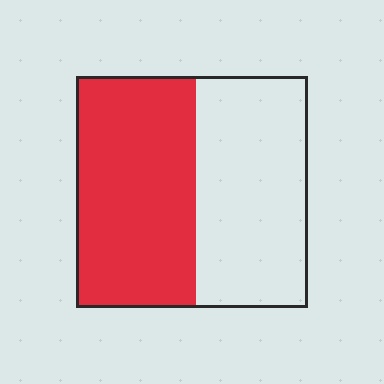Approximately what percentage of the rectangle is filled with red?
Approximately 50%.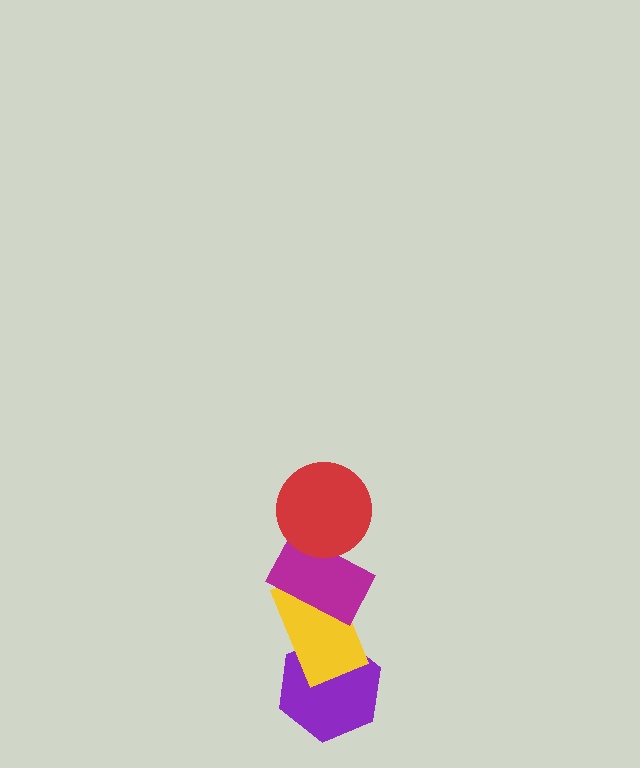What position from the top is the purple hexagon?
The purple hexagon is 4th from the top.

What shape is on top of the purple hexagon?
The yellow rectangle is on top of the purple hexagon.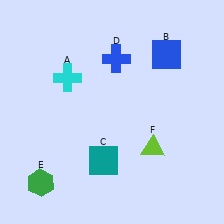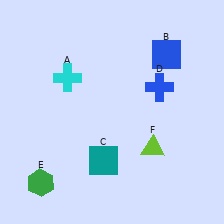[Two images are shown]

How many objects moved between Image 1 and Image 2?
1 object moved between the two images.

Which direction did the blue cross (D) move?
The blue cross (D) moved right.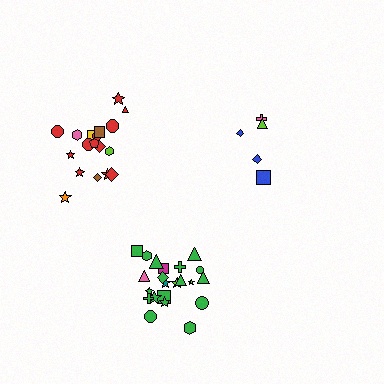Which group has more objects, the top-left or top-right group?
The top-left group.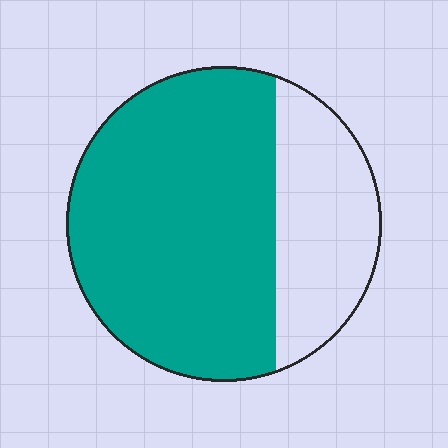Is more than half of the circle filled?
Yes.